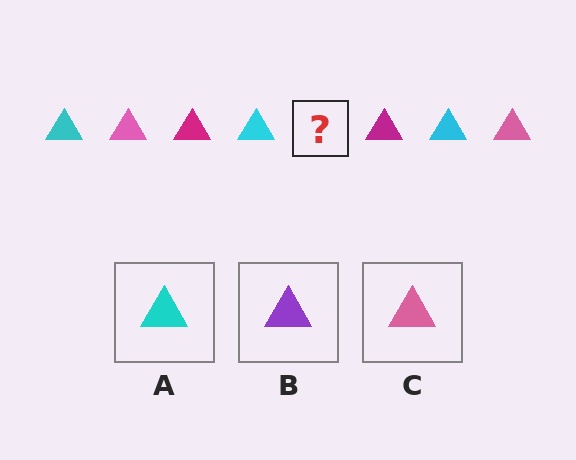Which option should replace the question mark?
Option C.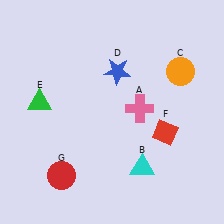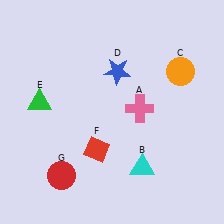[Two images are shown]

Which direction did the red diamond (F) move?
The red diamond (F) moved left.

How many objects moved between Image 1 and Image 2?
1 object moved between the two images.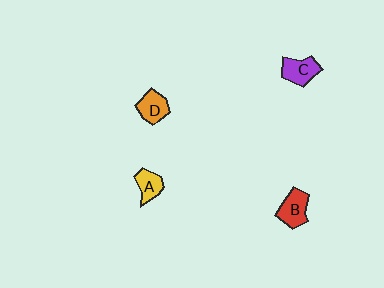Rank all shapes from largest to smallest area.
From largest to smallest: B (red), C (purple), D (orange), A (yellow).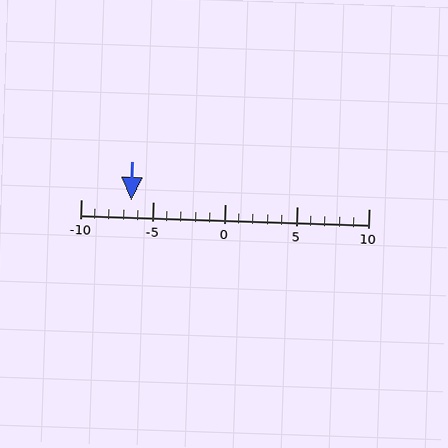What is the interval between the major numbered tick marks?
The major tick marks are spaced 5 units apart.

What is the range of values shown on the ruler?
The ruler shows values from -10 to 10.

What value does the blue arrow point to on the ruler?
The blue arrow points to approximately -6.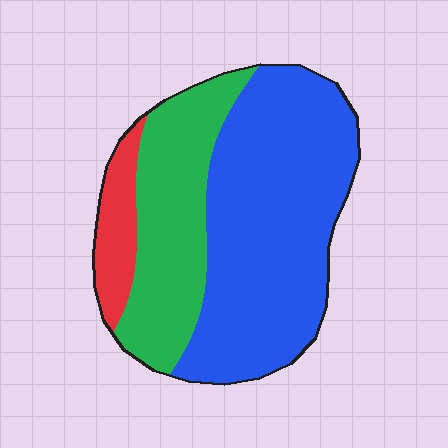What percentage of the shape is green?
Green takes up about one third (1/3) of the shape.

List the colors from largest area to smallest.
From largest to smallest: blue, green, red.